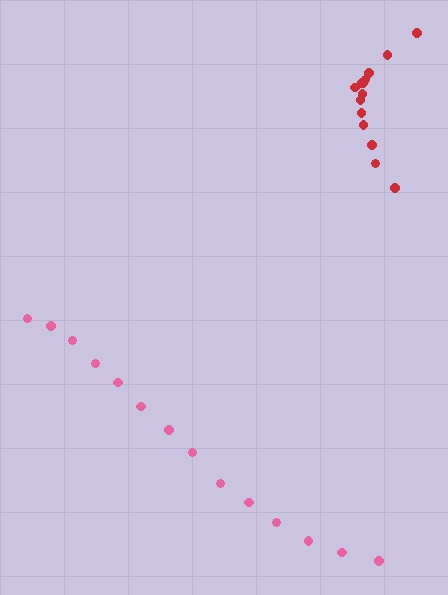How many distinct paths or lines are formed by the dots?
There are 2 distinct paths.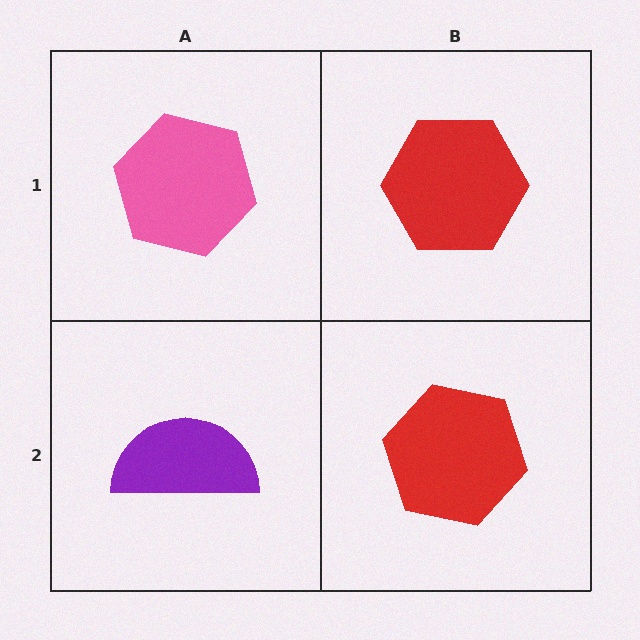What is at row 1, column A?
A pink hexagon.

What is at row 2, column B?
A red hexagon.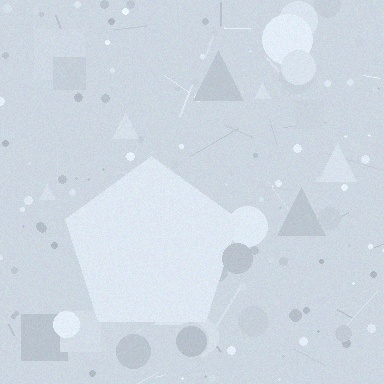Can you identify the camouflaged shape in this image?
The camouflaged shape is a pentagon.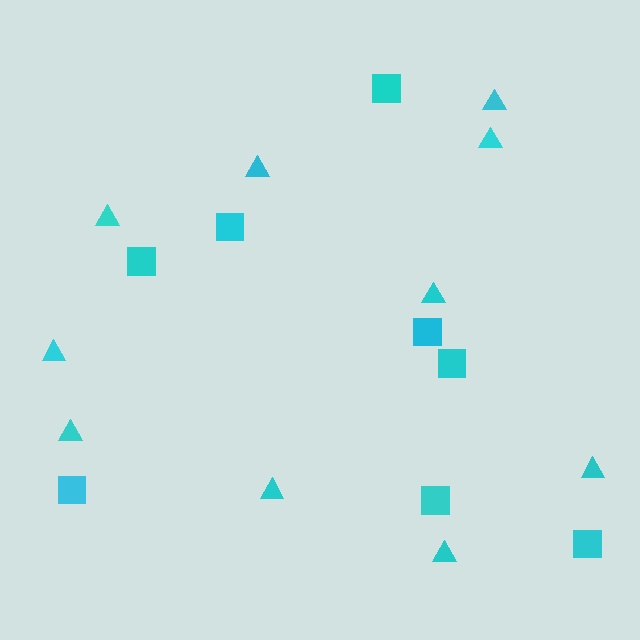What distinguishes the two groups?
There are 2 groups: one group of triangles (10) and one group of squares (8).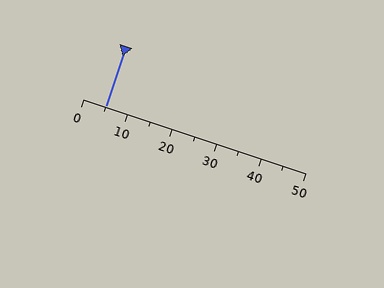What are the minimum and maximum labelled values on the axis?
The axis runs from 0 to 50.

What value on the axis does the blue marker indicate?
The marker indicates approximately 5.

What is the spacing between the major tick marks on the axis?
The major ticks are spaced 10 apart.